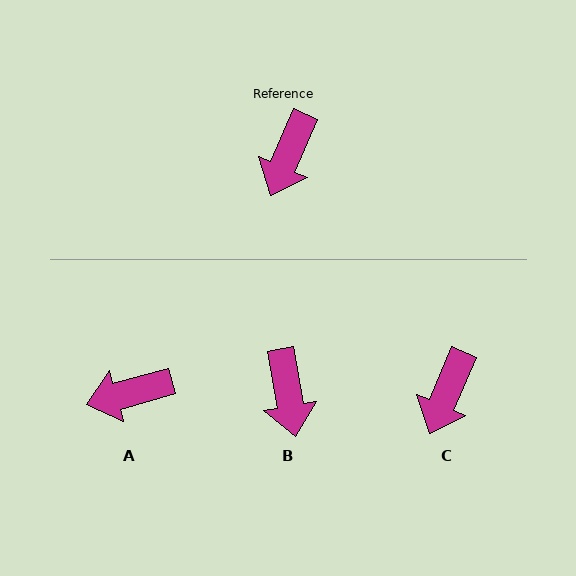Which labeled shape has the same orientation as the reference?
C.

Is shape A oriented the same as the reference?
No, it is off by about 51 degrees.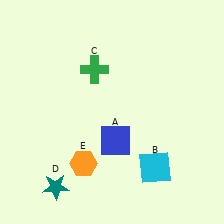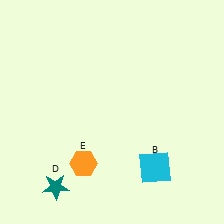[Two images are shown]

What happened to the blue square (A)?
The blue square (A) was removed in Image 2. It was in the bottom-right area of Image 1.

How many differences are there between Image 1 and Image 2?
There are 2 differences between the two images.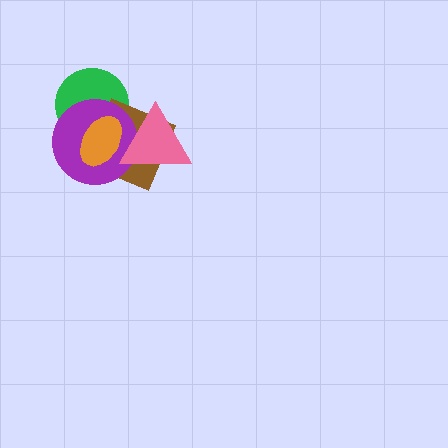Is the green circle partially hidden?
Yes, it is partially covered by another shape.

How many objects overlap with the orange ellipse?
4 objects overlap with the orange ellipse.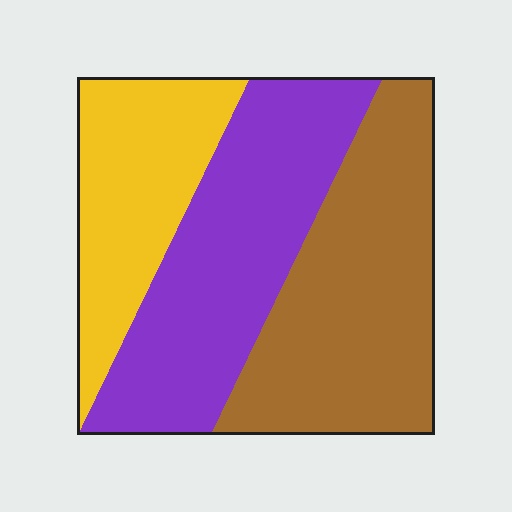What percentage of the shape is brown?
Brown takes up about three eighths (3/8) of the shape.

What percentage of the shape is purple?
Purple covers roughly 35% of the shape.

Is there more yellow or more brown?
Brown.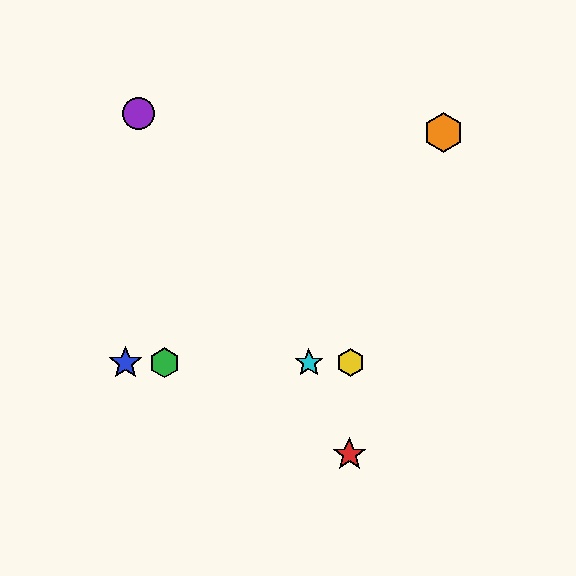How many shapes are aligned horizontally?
4 shapes (the blue star, the green hexagon, the yellow hexagon, the cyan star) are aligned horizontally.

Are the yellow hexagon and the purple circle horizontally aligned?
No, the yellow hexagon is at y≈363 and the purple circle is at y≈113.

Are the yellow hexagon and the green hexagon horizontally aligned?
Yes, both are at y≈363.